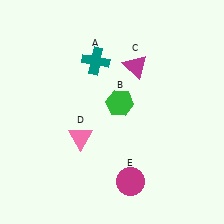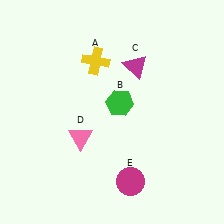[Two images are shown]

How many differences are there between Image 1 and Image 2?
There is 1 difference between the two images.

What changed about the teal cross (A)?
In Image 1, A is teal. In Image 2, it changed to yellow.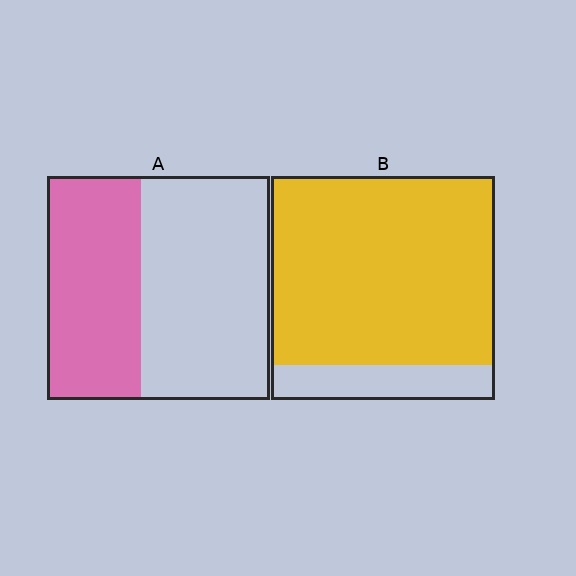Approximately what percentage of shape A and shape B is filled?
A is approximately 40% and B is approximately 85%.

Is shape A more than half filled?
No.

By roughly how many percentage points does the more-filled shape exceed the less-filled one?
By roughly 40 percentage points (B over A).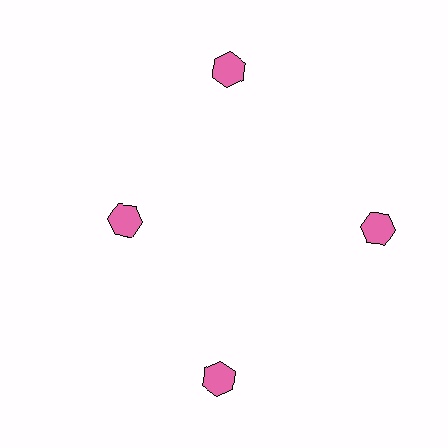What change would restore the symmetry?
The symmetry would be restored by moving it outward, back onto the ring so that all 4 hexagons sit at equal angles and equal distance from the center.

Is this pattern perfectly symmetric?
No. The 4 pink hexagons are arranged in a ring, but one element near the 9 o'clock position is pulled inward toward the center, breaking the 4-fold rotational symmetry.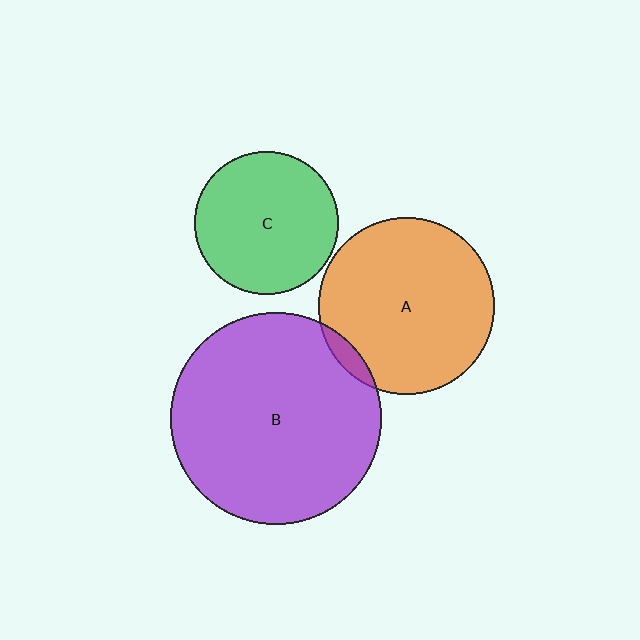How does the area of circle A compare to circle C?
Approximately 1.5 times.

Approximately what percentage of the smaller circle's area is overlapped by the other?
Approximately 5%.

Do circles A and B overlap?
Yes.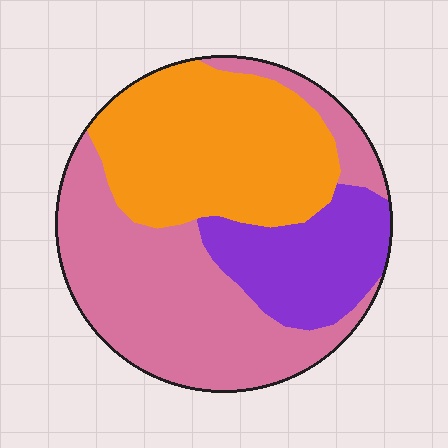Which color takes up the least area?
Purple, at roughly 20%.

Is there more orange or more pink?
Pink.